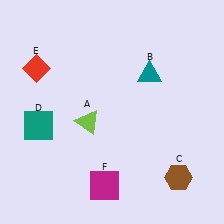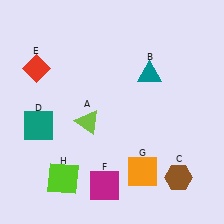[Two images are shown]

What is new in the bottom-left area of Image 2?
A lime square (H) was added in the bottom-left area of Image 2.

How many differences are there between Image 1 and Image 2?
There are 2 differences between the two images.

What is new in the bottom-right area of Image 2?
An orange square (G) was added in the bottom-right area of Image 2.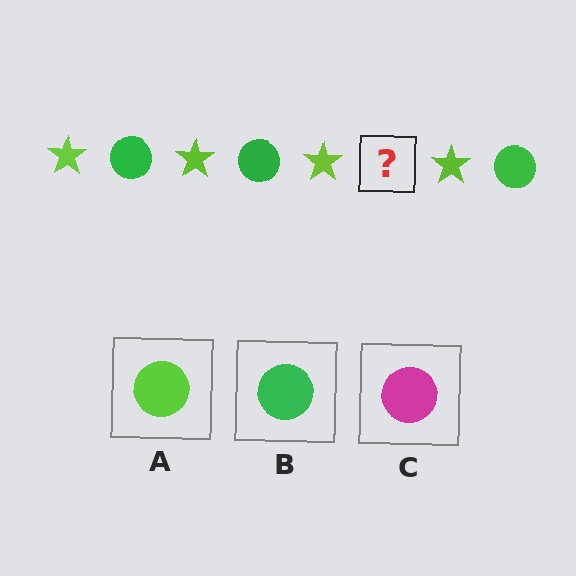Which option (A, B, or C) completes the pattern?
B.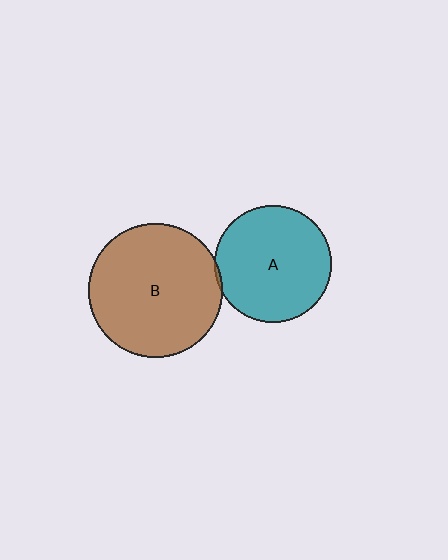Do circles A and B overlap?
Yes.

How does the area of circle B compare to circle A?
Approximately 1.3 times.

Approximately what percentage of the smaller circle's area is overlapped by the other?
Approximately 5%.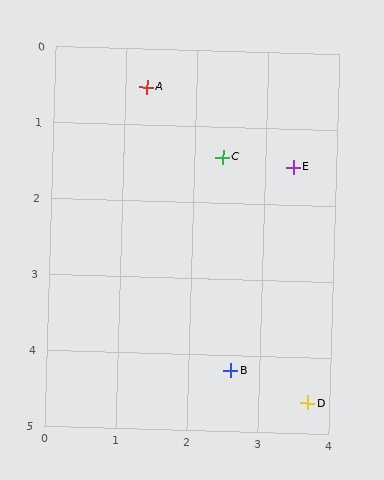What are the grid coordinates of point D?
Point D is at approximately (3.7, 4.6).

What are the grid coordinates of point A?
Point A is at approximately (1.3, 0.5).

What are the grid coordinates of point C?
Point C is at approximately (2.4, 1.4).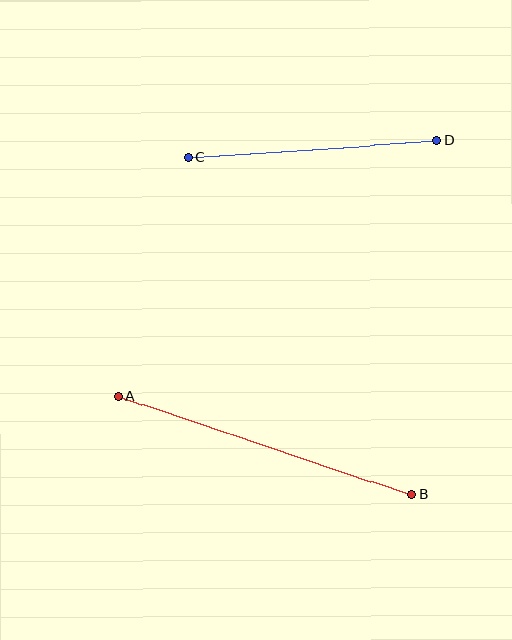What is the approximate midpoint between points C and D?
The midpoint is at approximately (313, 149) pixels.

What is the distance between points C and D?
The distance is approximately 249 pixels.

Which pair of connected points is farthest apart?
Points A and B are farthest apart.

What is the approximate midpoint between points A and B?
The midpoint is at approximately (265, 445) pixels.